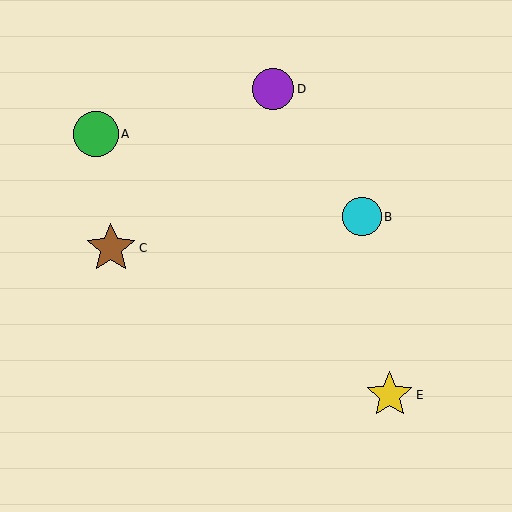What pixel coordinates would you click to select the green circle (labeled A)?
Click at (96, 134) to select the green circle A.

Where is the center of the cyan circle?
The center of the cyan circle is at (362, 217).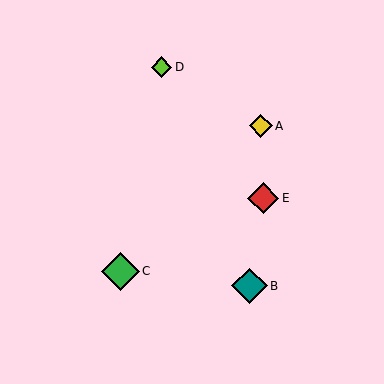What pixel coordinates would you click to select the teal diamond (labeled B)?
Click at (250, 286) to select the teal diamond B.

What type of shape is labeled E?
Shape E is a red diamond.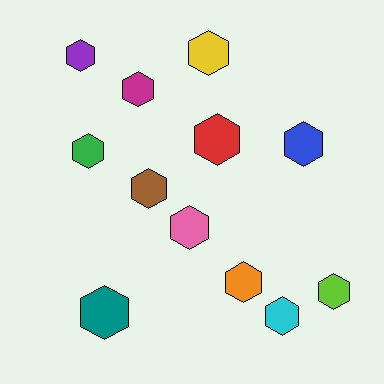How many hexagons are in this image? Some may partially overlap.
There are 12 hexagons.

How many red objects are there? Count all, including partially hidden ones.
There is 1 red object.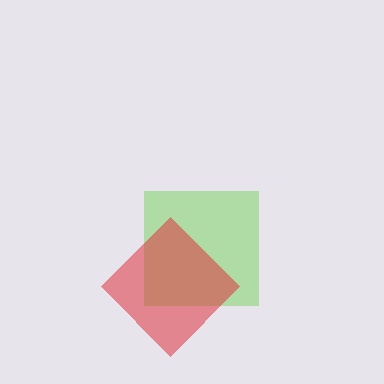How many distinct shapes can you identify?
There are 2 distinct shapes: a lime square, a red diamond.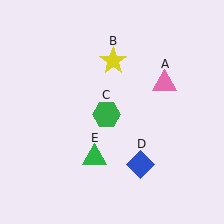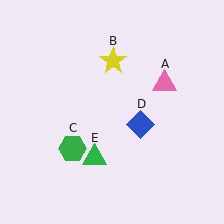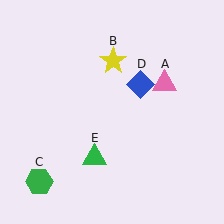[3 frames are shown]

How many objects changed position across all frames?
2 objects changed position: green hexagon (object C), blue diamond (object D).